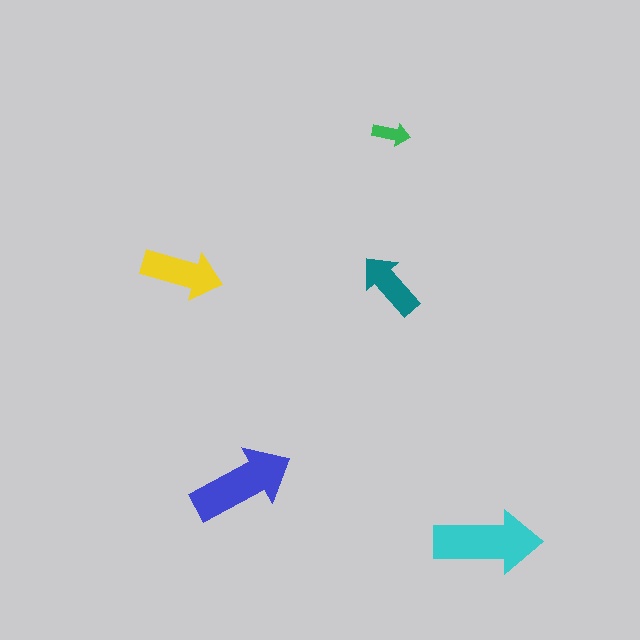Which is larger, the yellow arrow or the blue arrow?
The blue one.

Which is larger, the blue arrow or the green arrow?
The blue one.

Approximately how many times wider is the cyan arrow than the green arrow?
About 3 times wider.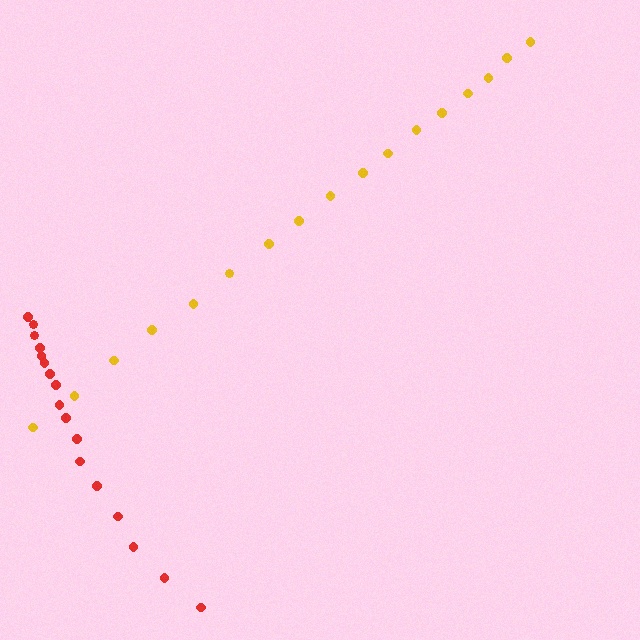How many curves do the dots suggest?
There are 2 distinct paths.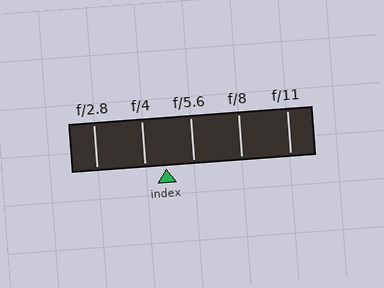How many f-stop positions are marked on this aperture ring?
There are 5 f-stop positions marked.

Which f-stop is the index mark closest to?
The index mark is closest to f/4.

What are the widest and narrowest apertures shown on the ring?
The widest aperture shown is f/2.8 and the narrowest is f/11.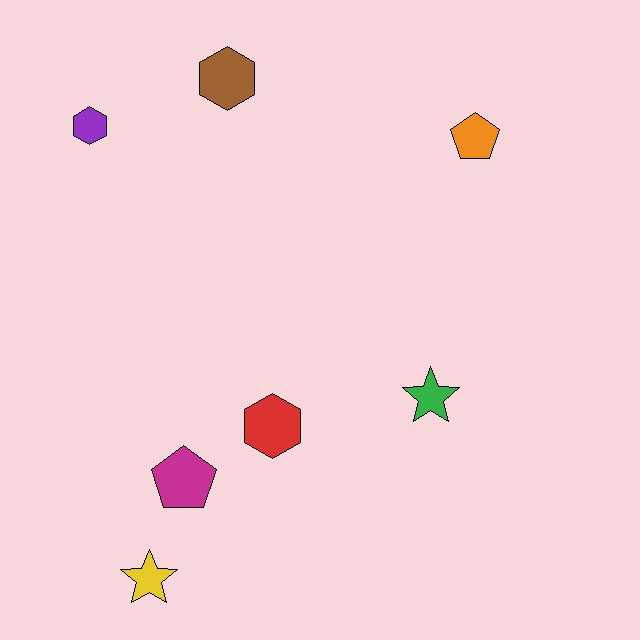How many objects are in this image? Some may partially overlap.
There are 7 objects.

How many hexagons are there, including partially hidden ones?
There are 3 hexagons.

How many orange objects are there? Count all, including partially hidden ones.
There is 1 orange object.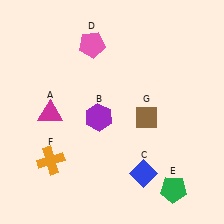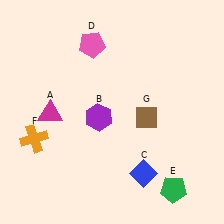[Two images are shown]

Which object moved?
The orange cross (F) moved up.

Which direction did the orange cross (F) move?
The orange cross (F) moved up.